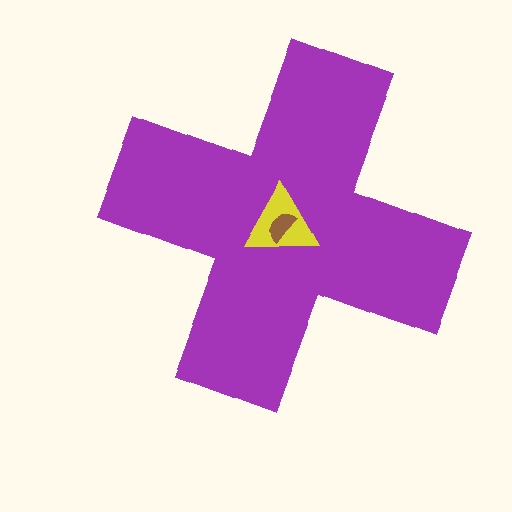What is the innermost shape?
The brown semicircle.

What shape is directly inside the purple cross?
The yellow triangle.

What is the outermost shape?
The purple cross.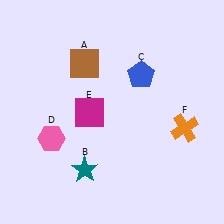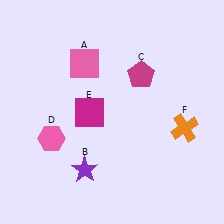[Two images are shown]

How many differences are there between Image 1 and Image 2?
There are 3 differences between the two images.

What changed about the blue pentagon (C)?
In Image 1, C is blue. In Image 2, it changed to magenta.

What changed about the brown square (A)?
In Image 1, A is brown. In Image 2, it changed to pink.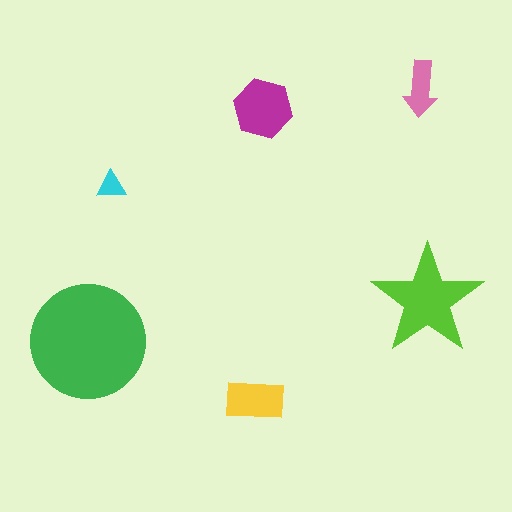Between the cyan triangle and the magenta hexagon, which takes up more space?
The magenta hexagon.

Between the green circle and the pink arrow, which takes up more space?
The green circle.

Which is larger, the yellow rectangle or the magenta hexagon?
The magenta hexagon.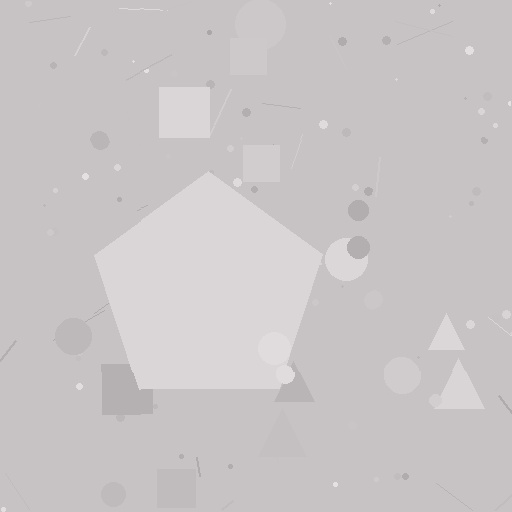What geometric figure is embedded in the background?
A pentagon is embedded in the background.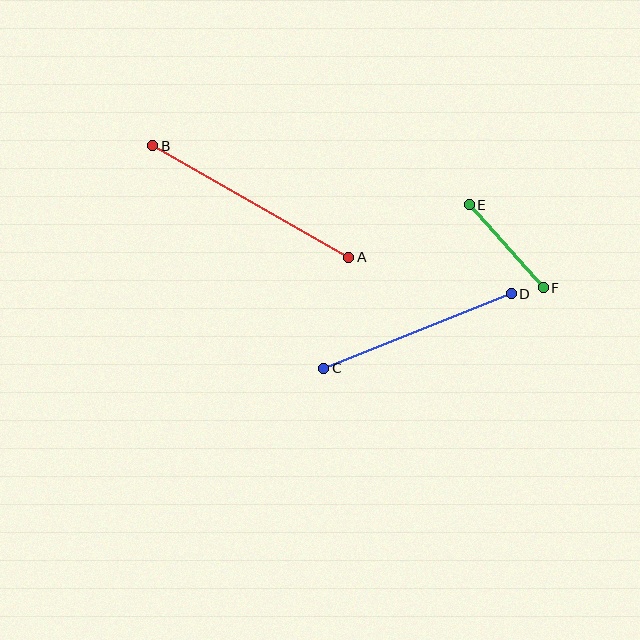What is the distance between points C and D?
The distance is approximately 202 pixels.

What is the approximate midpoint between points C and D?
The midpoint is at approximately (417, 331) pixels.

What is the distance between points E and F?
The distance is approximately 111 pixels.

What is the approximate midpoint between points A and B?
The midpoint is at approximately (251, 201) pixels.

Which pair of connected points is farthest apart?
Points A and B are farthest apart.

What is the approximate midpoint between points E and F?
The midpoint is at approximately (506, 246) pixels.